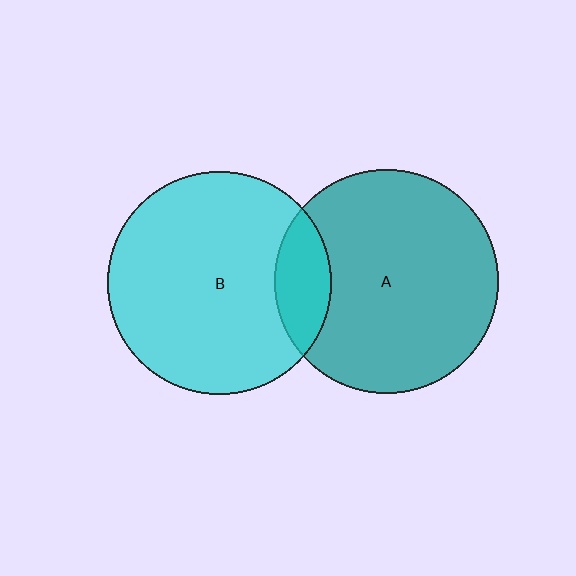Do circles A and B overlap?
Yes.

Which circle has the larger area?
Circle A (teal).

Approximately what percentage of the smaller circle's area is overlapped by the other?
Approximately 15%.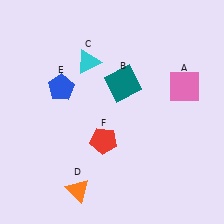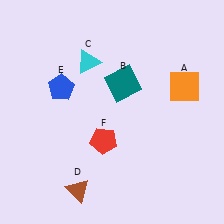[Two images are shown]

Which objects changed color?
A changed from pink to orange. D changed from orange to brown.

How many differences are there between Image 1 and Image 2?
There are 2 differences between the two images.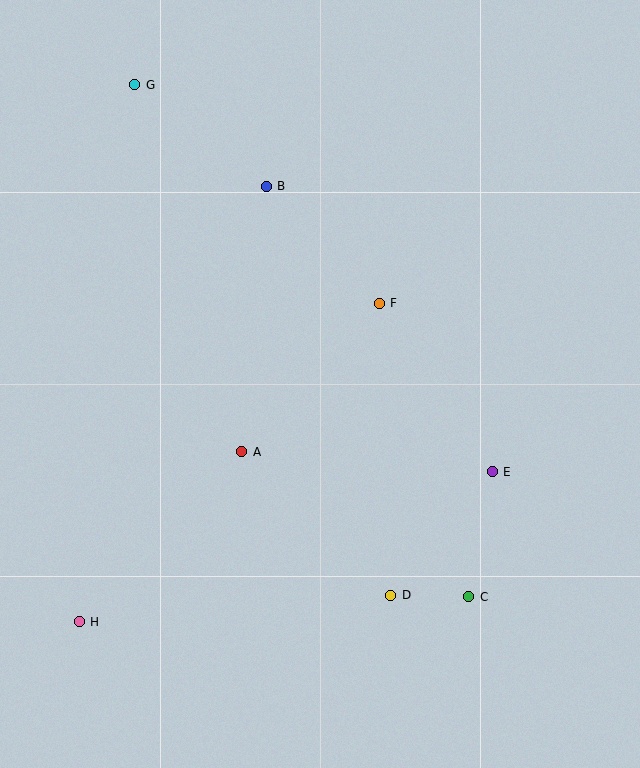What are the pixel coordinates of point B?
Point B is at (266, 186).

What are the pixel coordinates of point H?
Point H is at (79, 622).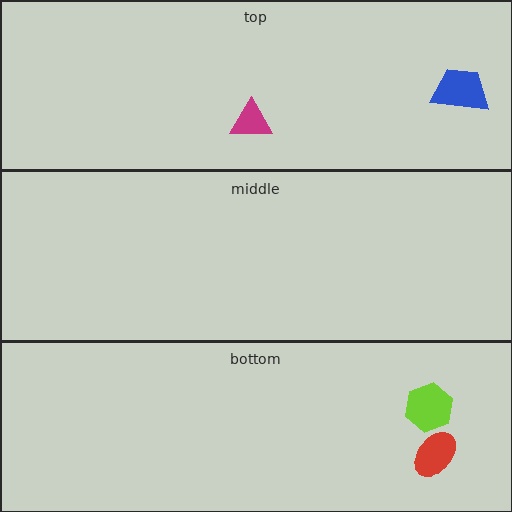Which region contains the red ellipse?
The bottom region.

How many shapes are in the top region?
2.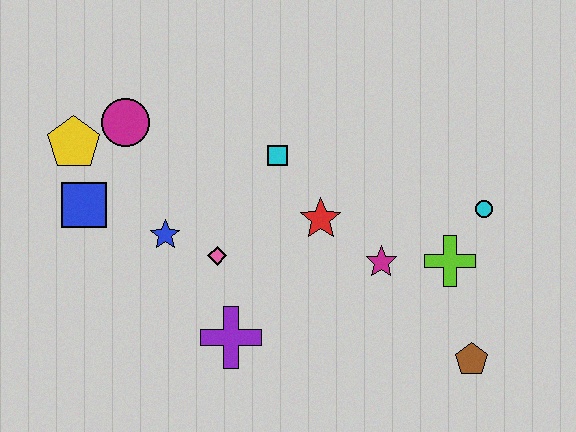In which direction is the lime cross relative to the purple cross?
The lime cross is to the right of the purple cross.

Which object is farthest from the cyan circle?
The yellow pentagon is farthest from the cyan circle.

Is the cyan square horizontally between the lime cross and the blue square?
Yes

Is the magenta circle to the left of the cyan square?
Yes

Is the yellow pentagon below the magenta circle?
Yes